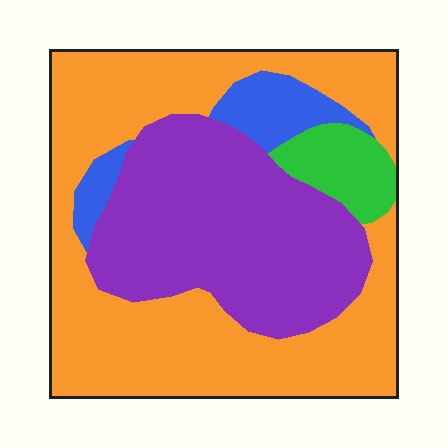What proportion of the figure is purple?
Purple takes up about one third (1/3) of the figure.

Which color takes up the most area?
Orange, at roughly 50%.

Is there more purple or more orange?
Orange.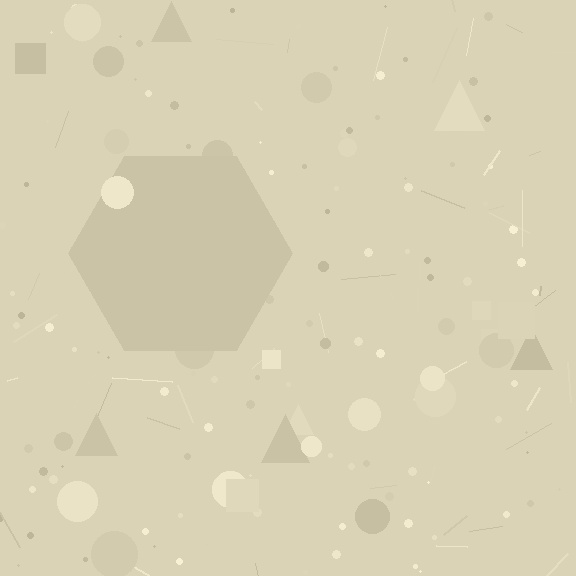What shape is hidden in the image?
A hexagon is hidden in the image.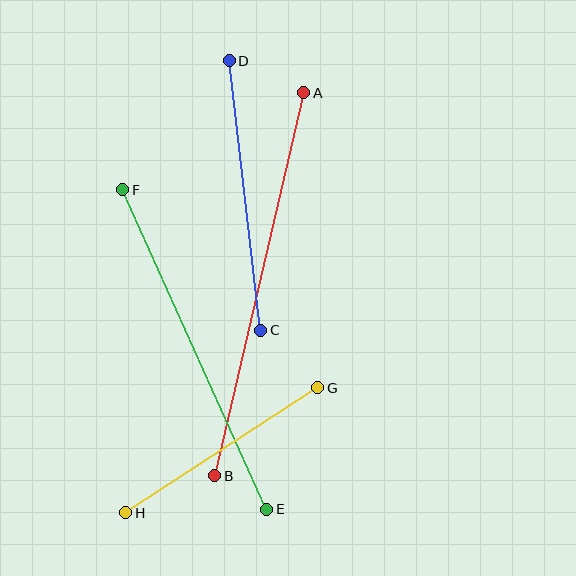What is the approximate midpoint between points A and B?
The midpoint is at approximately (259, 284) pixels.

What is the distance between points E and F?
The distance is approximately 351 pixels.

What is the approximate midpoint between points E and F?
The midpoint is at approximately (195, 350) pixels.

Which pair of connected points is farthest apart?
Points A and B are farthest apart.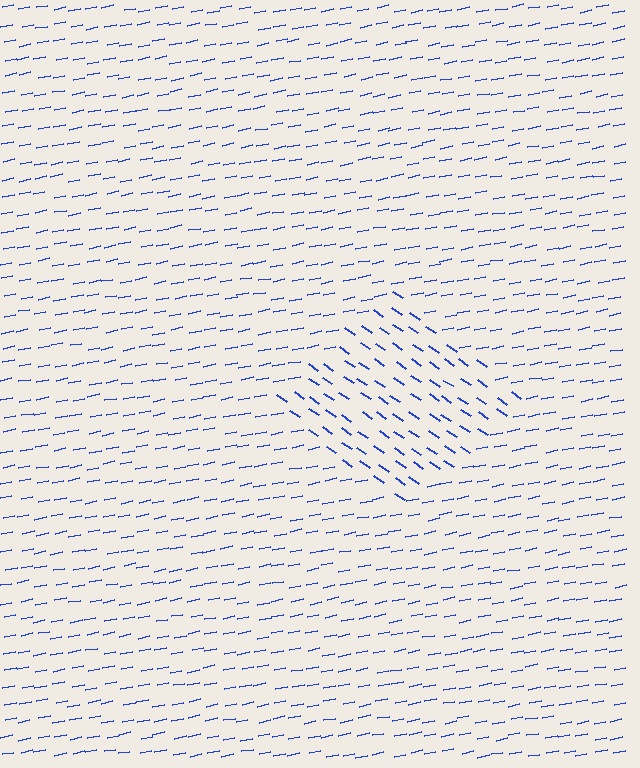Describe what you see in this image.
The image is filled with small blue line segments. A diamond region in the image has lines oriented differently from the surrounding lines, creating a visible texture boundary.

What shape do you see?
I see a diamond.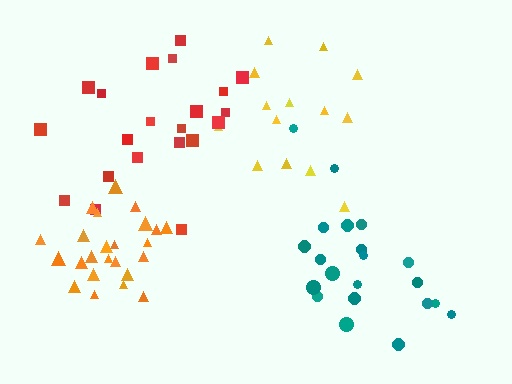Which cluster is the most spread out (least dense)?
Red.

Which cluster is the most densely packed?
Orange.